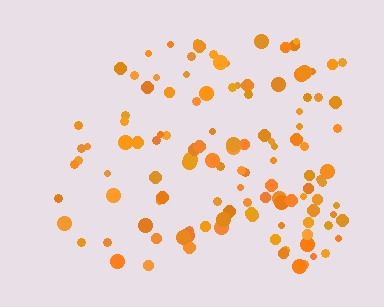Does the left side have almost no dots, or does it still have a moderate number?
Still a moderate number, just noticeably fewer than the right.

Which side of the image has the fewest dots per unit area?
The left.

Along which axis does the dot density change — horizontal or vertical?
Horizontal.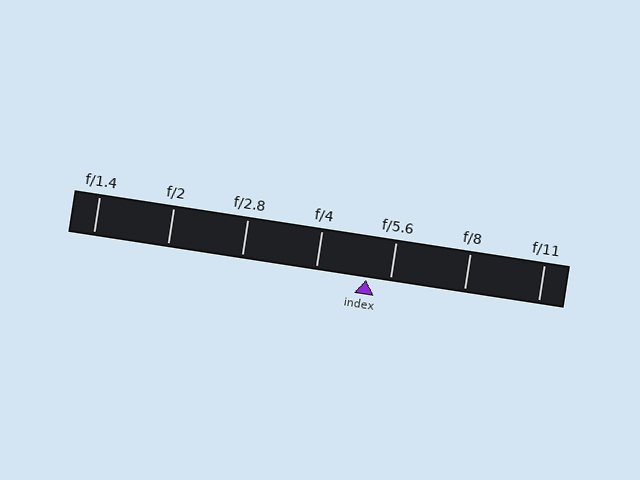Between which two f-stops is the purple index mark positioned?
The index mark is between f/4 and f/5.6.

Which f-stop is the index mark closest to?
The index mark is closest to f/5.6.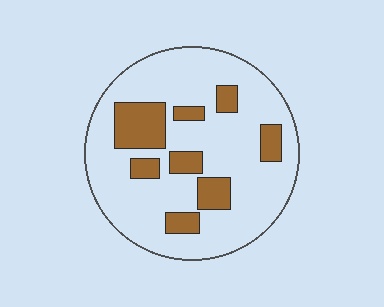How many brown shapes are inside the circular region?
8.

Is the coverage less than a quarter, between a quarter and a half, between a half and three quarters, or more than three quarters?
Less than a quarter.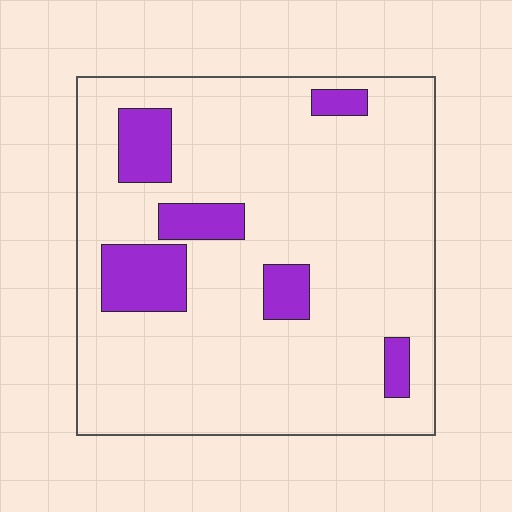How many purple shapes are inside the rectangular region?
6.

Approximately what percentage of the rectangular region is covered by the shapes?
Approximately 15%.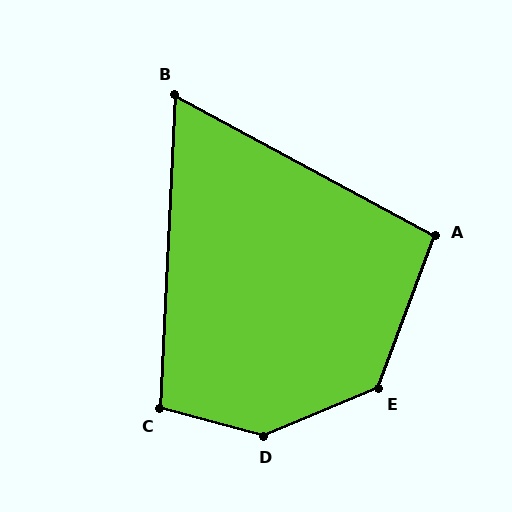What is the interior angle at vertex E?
Approximately 133 degrees (obtuse).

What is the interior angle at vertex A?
Approximately 98 degrees (obtuse).